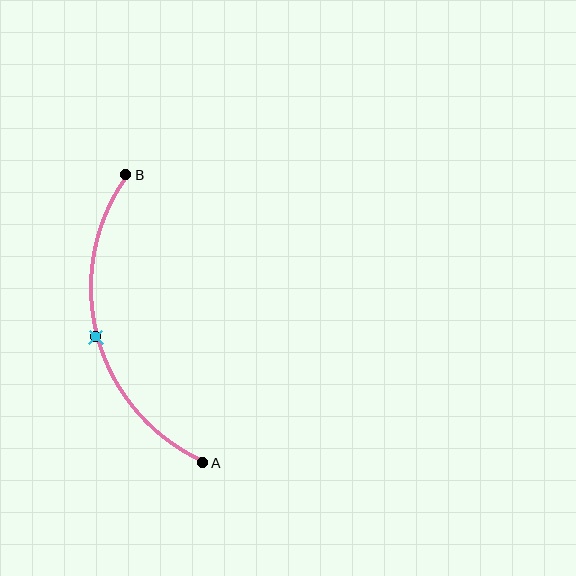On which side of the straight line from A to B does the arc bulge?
The arc bulges to the left of the straight line connecting A and B.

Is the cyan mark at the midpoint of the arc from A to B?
Yes. The cyan mark lies on the arc at equal arc-length from both A and B — it is the arc midpoint.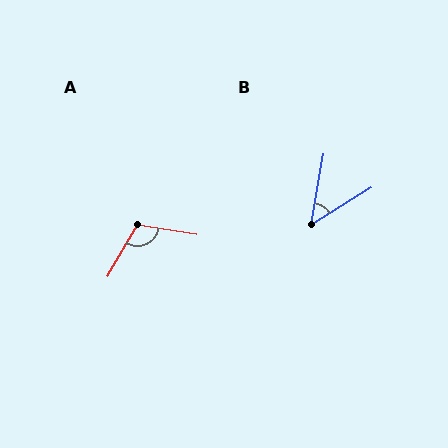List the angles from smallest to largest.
B (48°), A (112°).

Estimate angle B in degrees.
Approximately 48 degrees.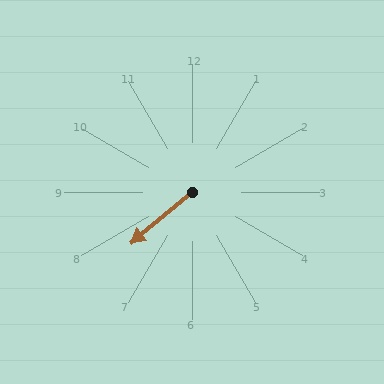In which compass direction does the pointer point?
Southwest.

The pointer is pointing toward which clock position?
Roughly 8 o'clock.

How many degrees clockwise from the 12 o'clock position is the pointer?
Approximately 230 degrees.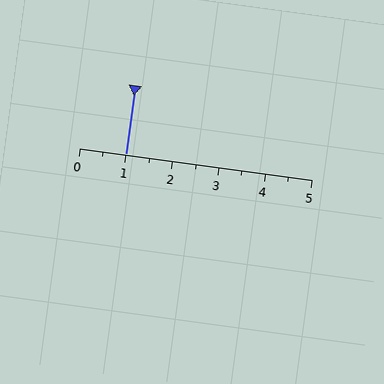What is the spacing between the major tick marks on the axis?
The major ticks are spaced 1 apart.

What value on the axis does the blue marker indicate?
The marker indicates approximately 1.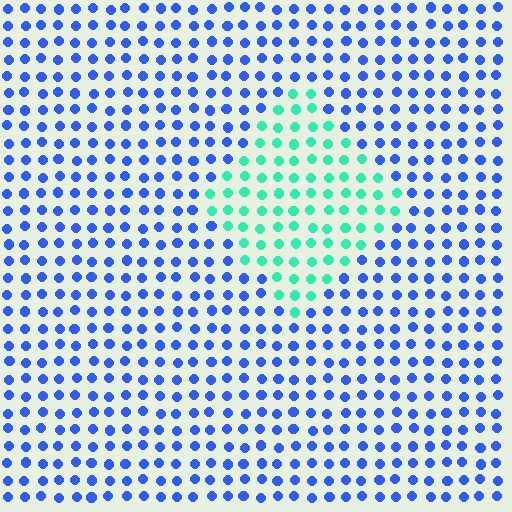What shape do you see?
I see a diamond.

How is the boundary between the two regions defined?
The boundary is defined purely by a slight shift in hue (about 66 degrees). Spacing, size, and orientation are identical on both sides.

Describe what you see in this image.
The image is filled with small blue elements in a uniform arrangement. A diamond-shaped region is visible where the elements are tinted to a slightly different hue, forming a subtle color boundary.